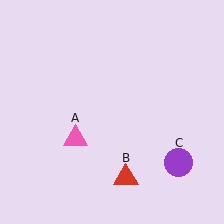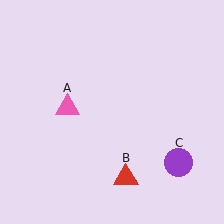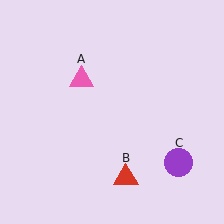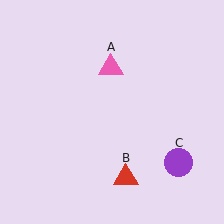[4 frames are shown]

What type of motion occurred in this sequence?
The pink triangle (object A) rotated clockwise around the center of the scene.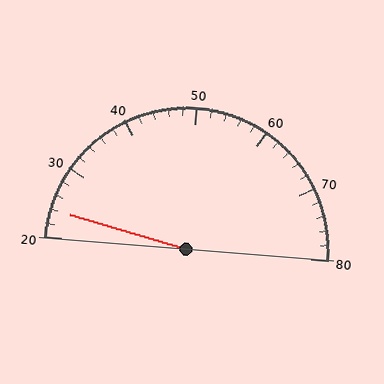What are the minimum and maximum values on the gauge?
The gauge ranges from 20 to 80.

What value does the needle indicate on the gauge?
The needle indicates approximately 24.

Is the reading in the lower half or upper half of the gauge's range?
The reading is in the lower half of the range (20 to 80).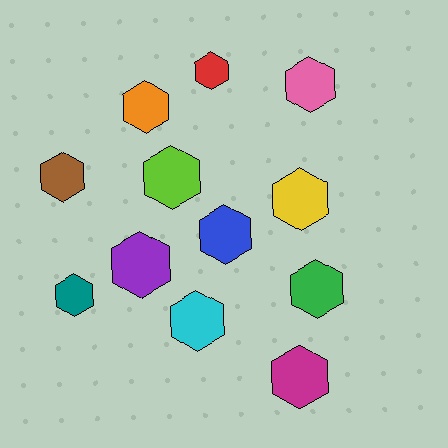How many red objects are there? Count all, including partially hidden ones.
There is 1 red object.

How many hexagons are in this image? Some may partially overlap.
There are 12 hexagons.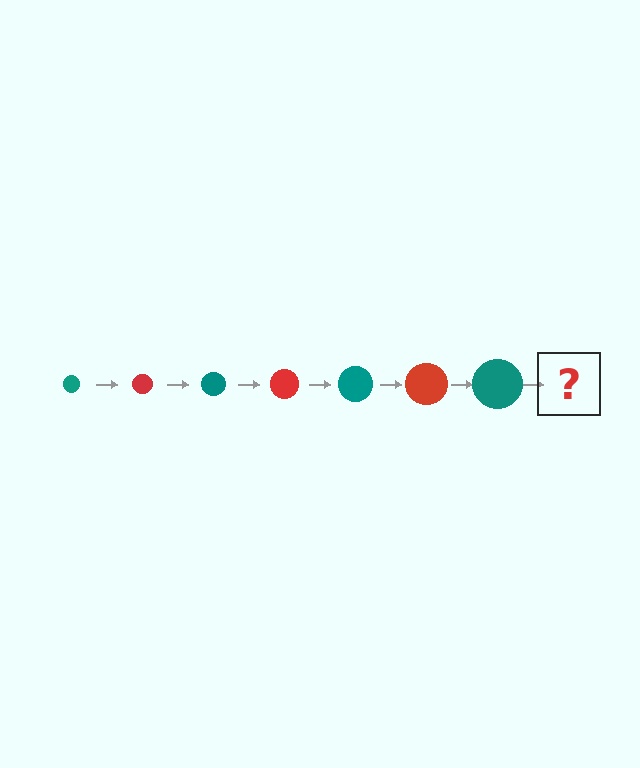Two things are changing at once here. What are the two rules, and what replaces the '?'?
The two rules are that the circle grows larger each step and the color cycles through teal and red. The '?' should be a red circle, larger than the previous one.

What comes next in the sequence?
The next element should be a red circle, larger than the previous one.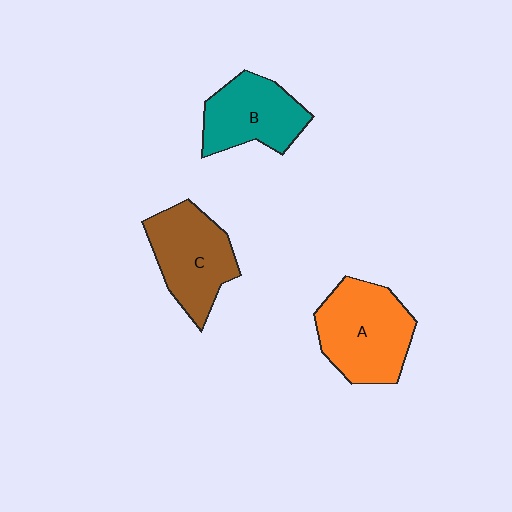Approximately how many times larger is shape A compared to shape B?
Approximately 1.3 times.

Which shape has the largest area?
Shape A (orange).